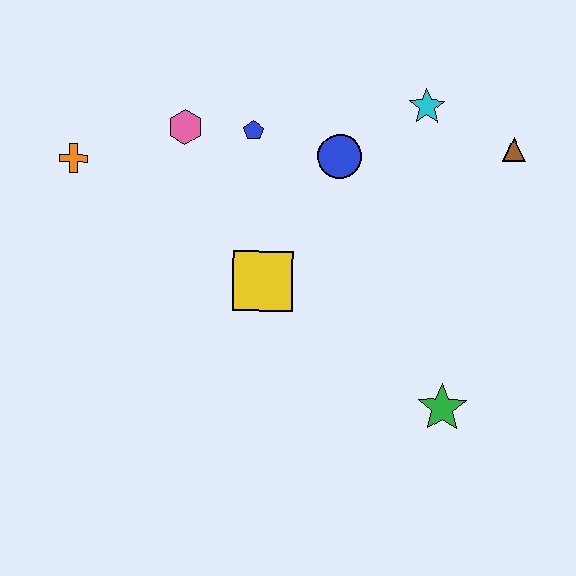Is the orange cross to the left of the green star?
Yes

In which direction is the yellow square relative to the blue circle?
The yellow square is below the blue circle.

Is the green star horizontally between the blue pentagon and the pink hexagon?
No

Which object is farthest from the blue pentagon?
The green star is farthest from the blue pentagon.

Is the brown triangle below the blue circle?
No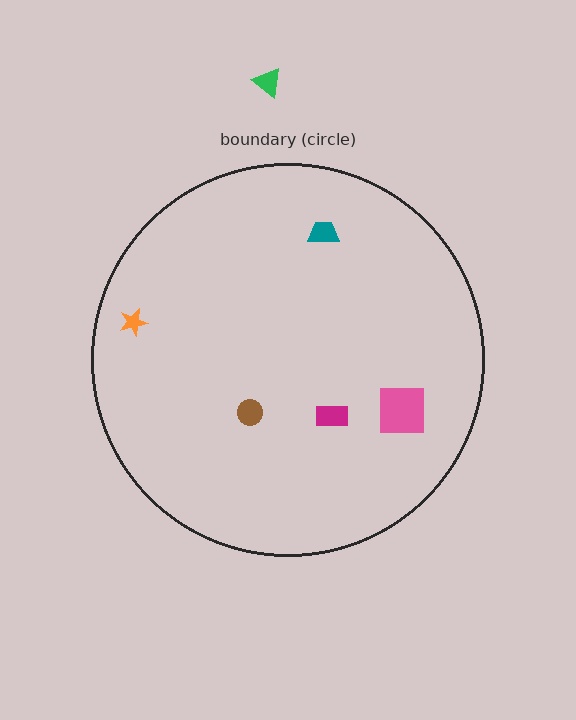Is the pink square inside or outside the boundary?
Inside.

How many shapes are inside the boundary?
5 inside, 1 outside.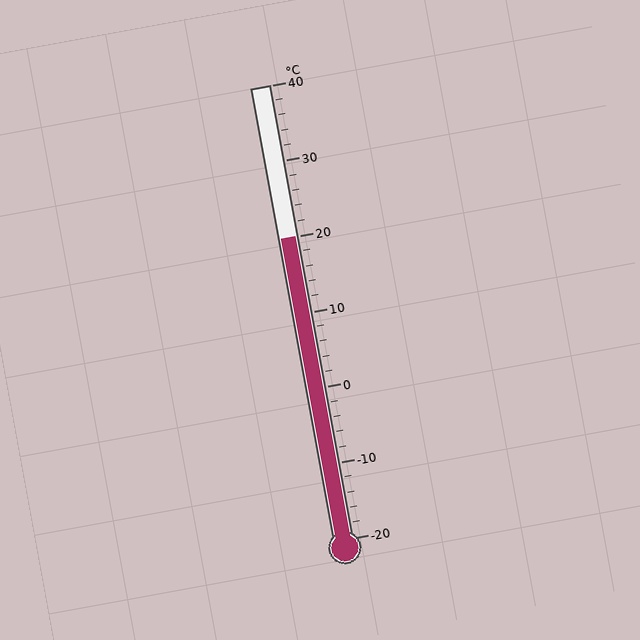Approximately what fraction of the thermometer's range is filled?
The thermometer is filled to approximately 65% of its range.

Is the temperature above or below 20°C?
The temperature is at 20°C.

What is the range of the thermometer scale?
The thermometer scale ranges from -20°C to 40°C.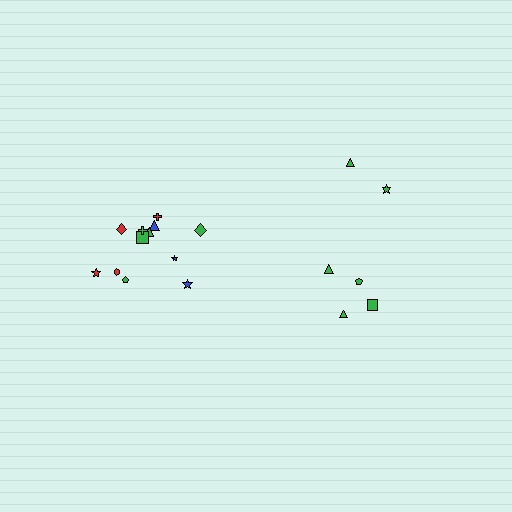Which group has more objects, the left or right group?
The left group.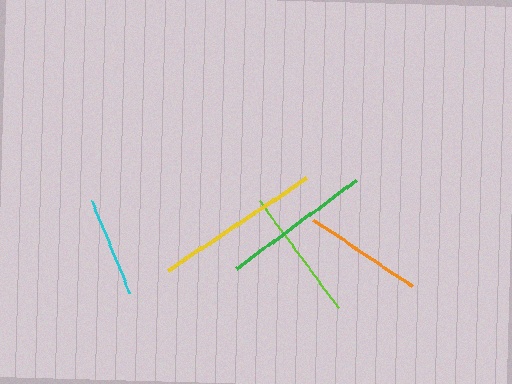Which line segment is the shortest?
The cyan line is the shortest at approximately 100 pixels.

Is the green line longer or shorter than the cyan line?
The green line is longer than the cyan line.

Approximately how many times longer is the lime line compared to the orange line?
The lime line is approximately 1.1 times the length of the orange line.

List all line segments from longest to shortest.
From longest to shortest: yellow, green, lime, orange, cyan.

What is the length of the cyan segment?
The cyan segment is approximately 100 pixels long.